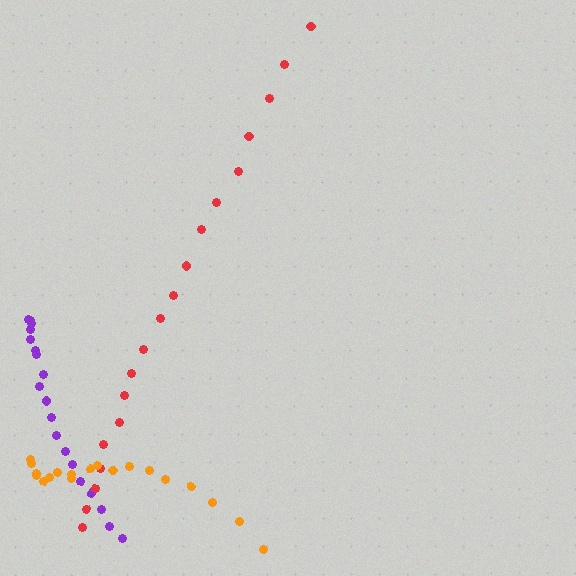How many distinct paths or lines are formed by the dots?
There are 3 distinct paths.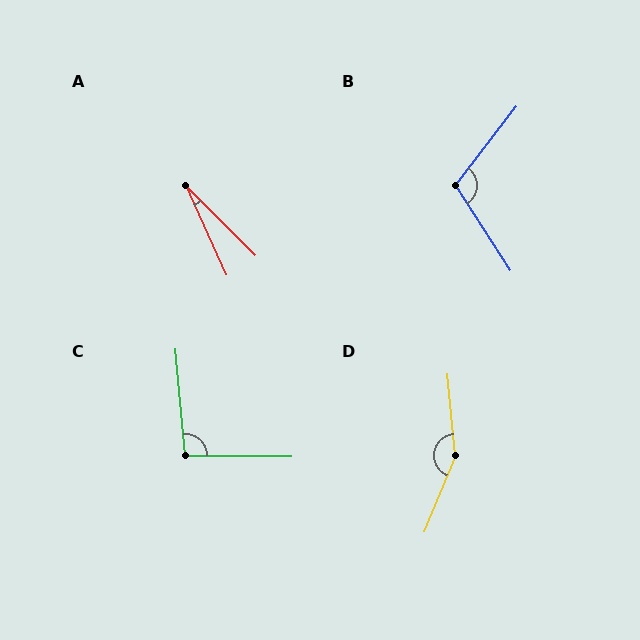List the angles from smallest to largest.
A (21°), C (96°), B (110°), D (152°).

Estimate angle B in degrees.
Approximately 110 degrees.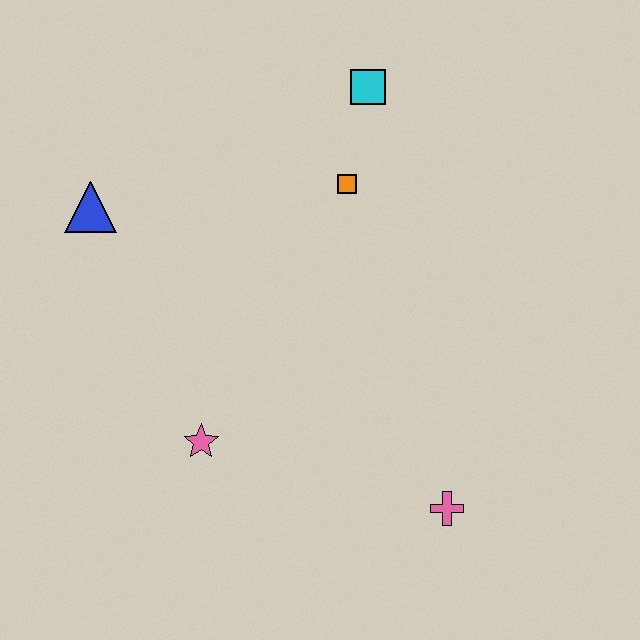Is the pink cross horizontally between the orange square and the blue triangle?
No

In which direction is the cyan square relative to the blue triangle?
The cyan square is to the right of the blue triangle.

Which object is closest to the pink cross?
The pink star is closest to the pink cross.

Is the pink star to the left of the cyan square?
Yes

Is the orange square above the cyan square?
No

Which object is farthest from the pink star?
The cyan square is farthest from the pink star.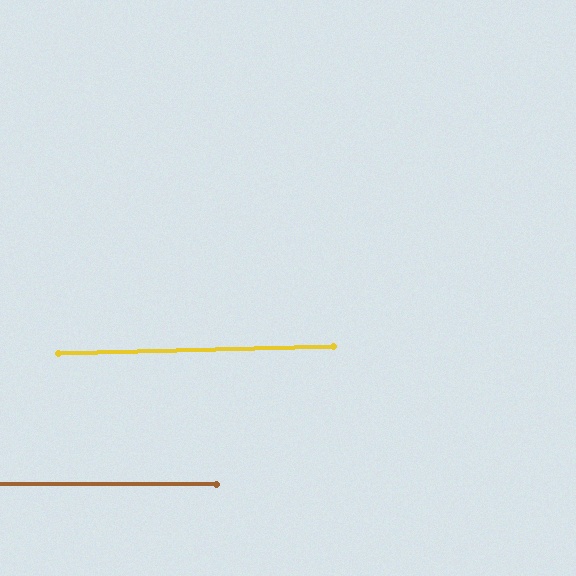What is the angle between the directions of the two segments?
Approximately 2 degrees.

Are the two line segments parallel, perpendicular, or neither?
Parallel — their directions differ by only 1.8°.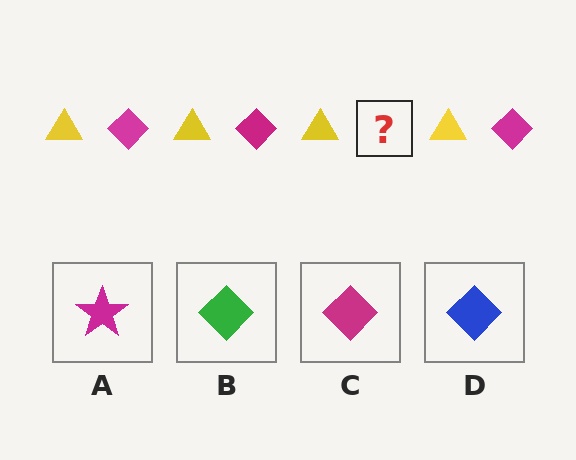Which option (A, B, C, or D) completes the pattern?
C.